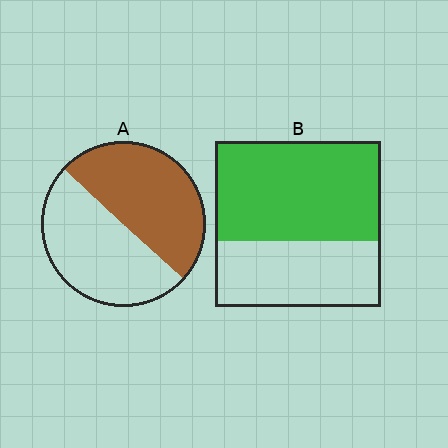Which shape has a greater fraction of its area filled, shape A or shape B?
Shape B.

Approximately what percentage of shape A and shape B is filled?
A is approximately 50% and B is approximately 60%.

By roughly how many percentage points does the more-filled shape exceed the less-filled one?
By roughly 10 percentage points (B over A).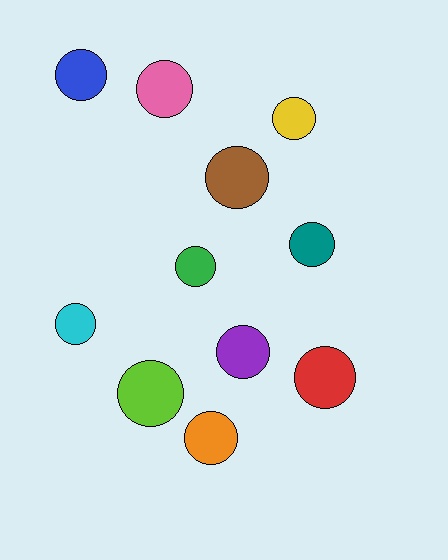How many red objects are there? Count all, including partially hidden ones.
There is 1 red object.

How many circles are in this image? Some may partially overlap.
There are 11 circles.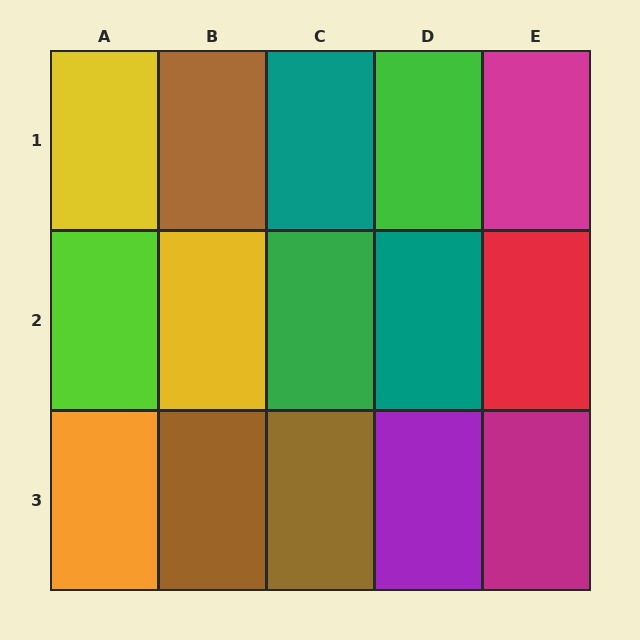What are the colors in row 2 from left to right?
Lime, yellow, green, teal, red.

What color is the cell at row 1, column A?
Yellow.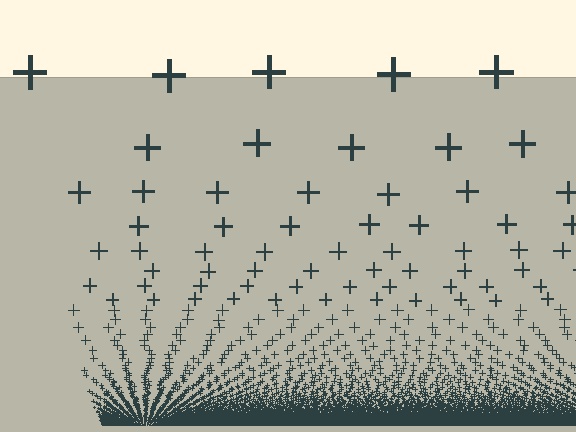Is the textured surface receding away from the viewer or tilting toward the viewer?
The surface appears to tilt toward the viewer. Texture elements get larger and sparser toward the top.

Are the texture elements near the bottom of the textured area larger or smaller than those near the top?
Smaller. The gradient is inverted — elements near the bottom are smaller and denser.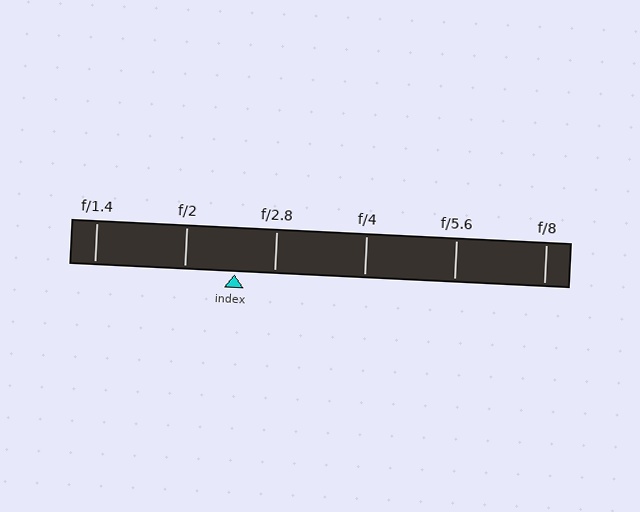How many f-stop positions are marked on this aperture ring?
There are 6 f-stop positions marked.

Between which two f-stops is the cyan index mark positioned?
The index mark is between f/2 and f/2.8.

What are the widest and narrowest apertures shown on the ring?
The widest aperture shown is f/1.4 and the narrowest is f/8.